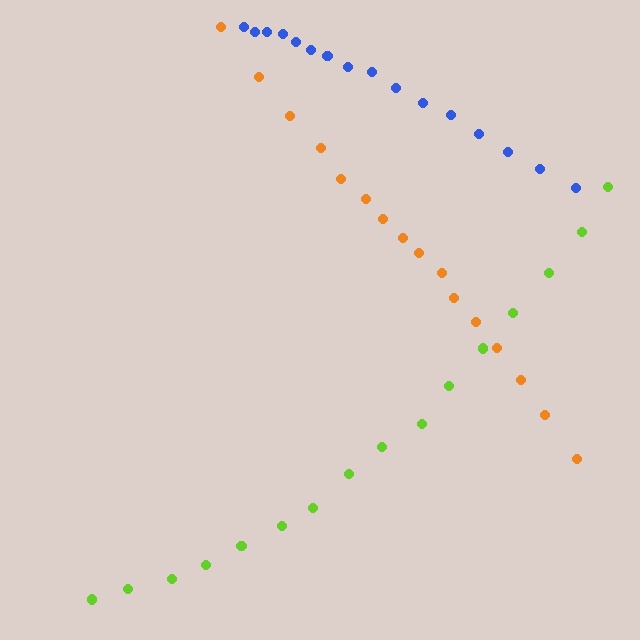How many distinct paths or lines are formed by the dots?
There are 3 distinct paths.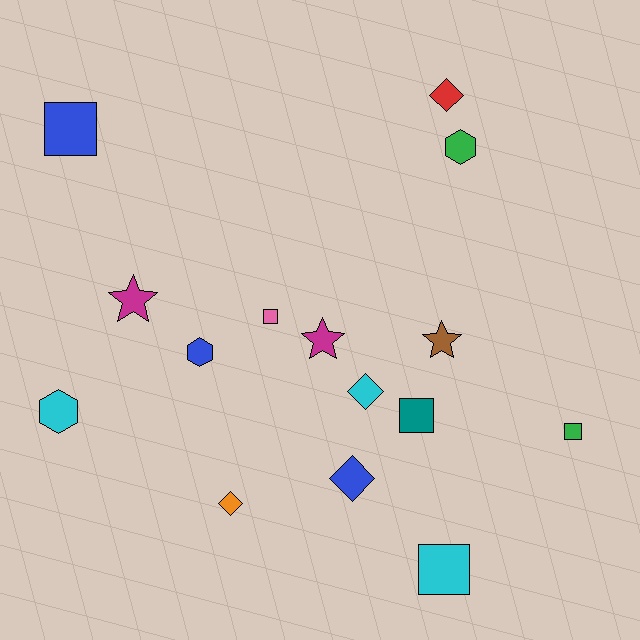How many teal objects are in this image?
There is 1 teal object.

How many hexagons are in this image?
There are 3 hexagons.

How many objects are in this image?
There are 15 objects.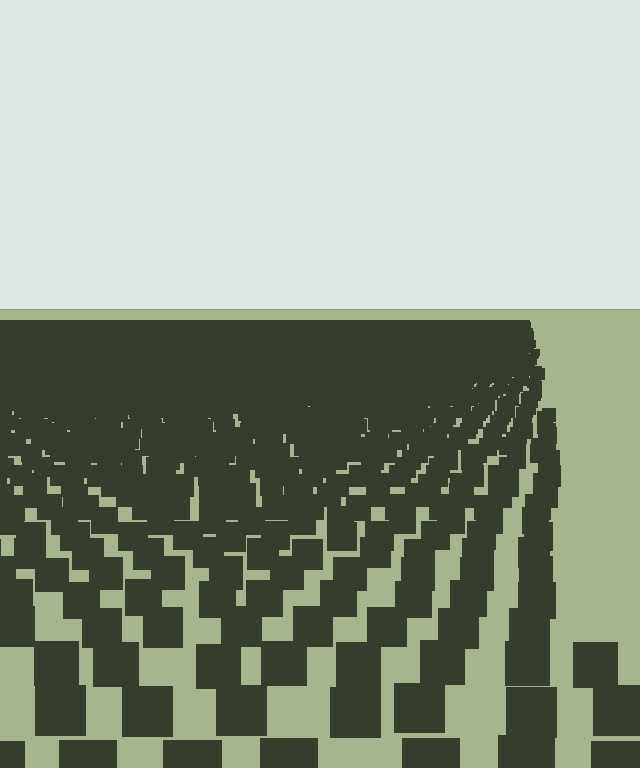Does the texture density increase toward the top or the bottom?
Density increases toward the top.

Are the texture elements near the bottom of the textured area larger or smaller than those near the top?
Larger. Near the bottom, elements are closer to the viewer and appear at a bigger on-screen size.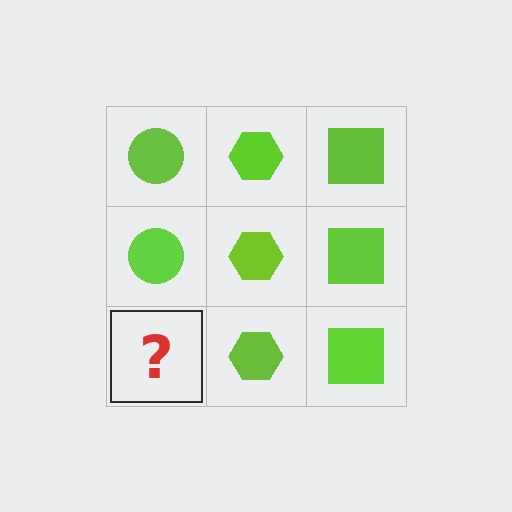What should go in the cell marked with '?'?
The missing cell should contain a lime circle.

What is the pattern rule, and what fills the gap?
The rule is that each column has a consistent shape. The gap should be filled with a lime circle.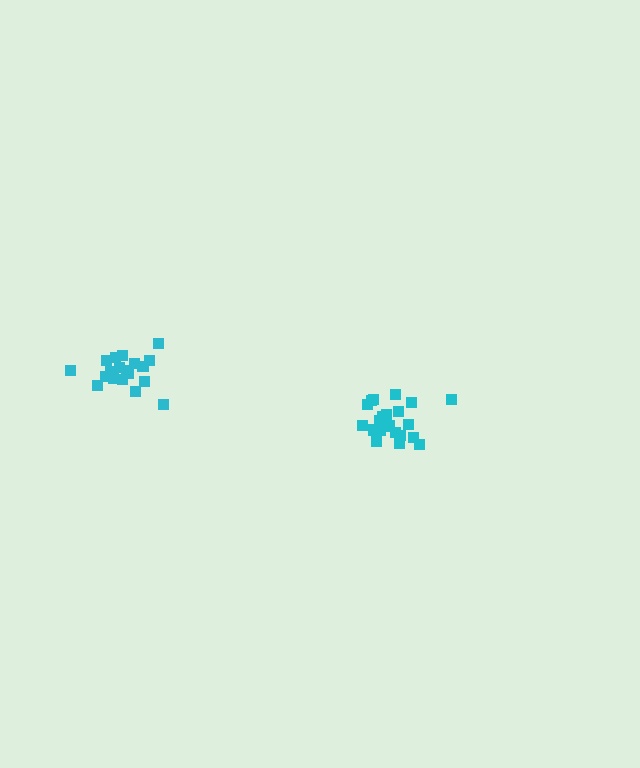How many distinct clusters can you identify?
There are 2 distinct clusters.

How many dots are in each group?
Group 1: 21 dots, Group 2: 20 dots (41 total).